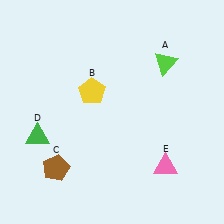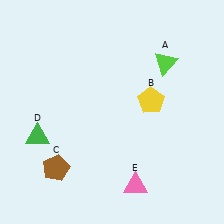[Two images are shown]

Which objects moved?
The objects that moved are: the yellow pentagon (B), the pink triangle (E).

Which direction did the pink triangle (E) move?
The pink triangle (E) moved left.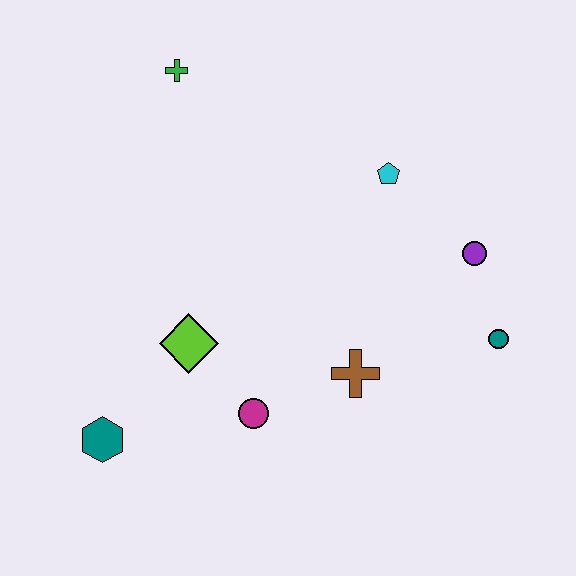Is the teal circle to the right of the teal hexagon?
Yes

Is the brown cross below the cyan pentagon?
Yes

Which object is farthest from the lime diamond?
The teal circle is farthest from the lime diamond.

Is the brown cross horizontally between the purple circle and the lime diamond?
Yes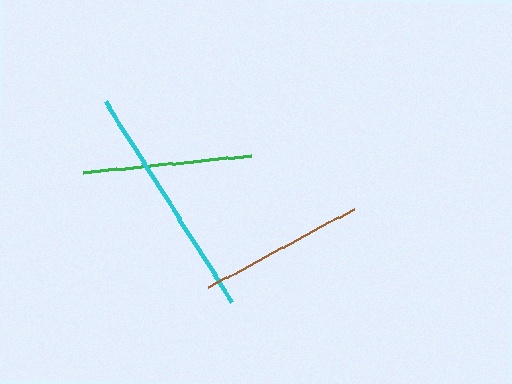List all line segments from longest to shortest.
From longest to shortest: cyan, green, brown.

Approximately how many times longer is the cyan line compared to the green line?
The cyan line is approximately 1.4 times the length of the green line.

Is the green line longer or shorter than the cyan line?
The cyan line is longer than the green line.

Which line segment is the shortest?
The brown line is the shortest at approximately 165 pixels.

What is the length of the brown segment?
The brown segment is approximately 165 pixels long.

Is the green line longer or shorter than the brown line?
The green line is longer than the brown line.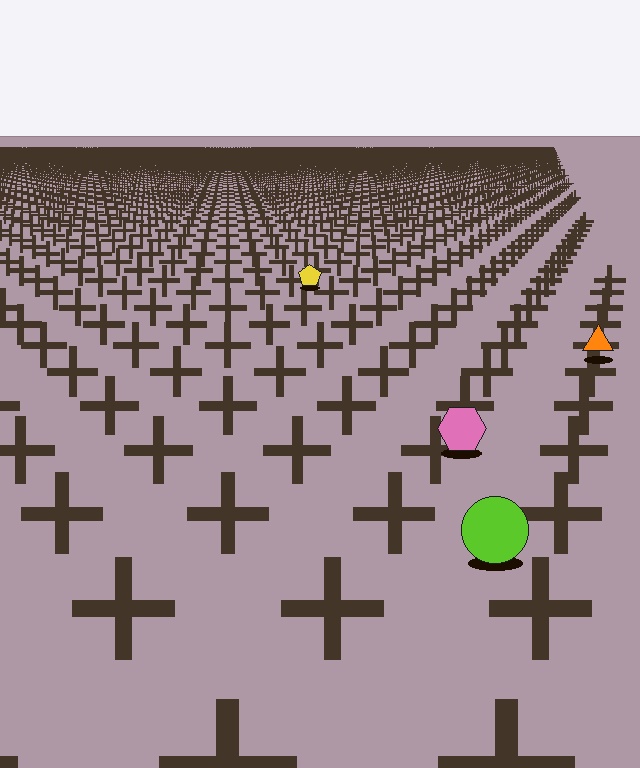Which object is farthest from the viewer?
The yellow pentagon is farthest from the viewer. It appears smaller and the ground texture around it is denser.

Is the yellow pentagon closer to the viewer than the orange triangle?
No. The orange triangle is closer — you can tell from the texture gradient: the ground texture is coarser near it.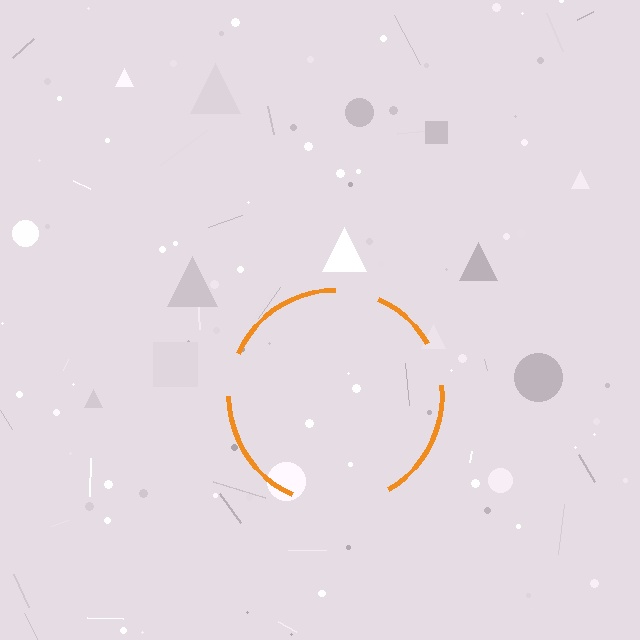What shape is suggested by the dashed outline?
The dashed outline suggests a circle.